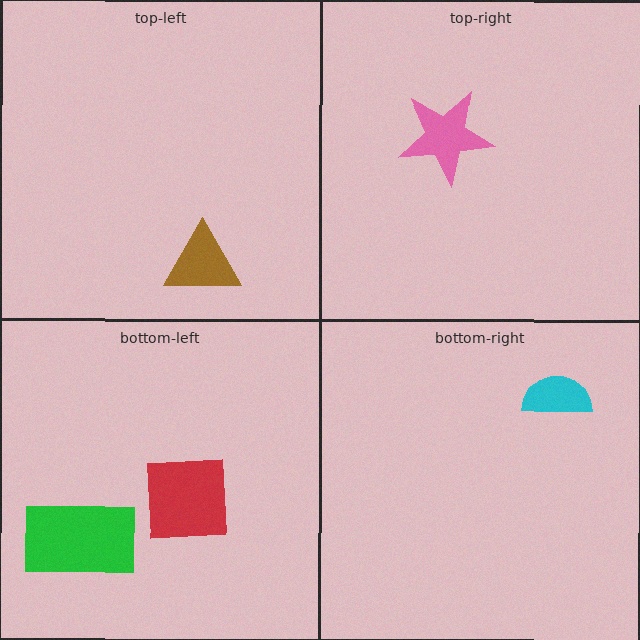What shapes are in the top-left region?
The brown triangle.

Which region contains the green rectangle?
The bottom-left region.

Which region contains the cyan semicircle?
The bottom-right region.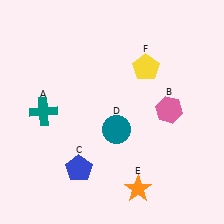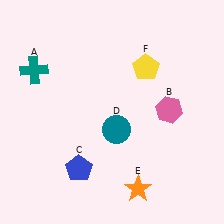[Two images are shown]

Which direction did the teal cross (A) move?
The teal cross (A) moved up.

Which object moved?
The teal cross (A) moved up.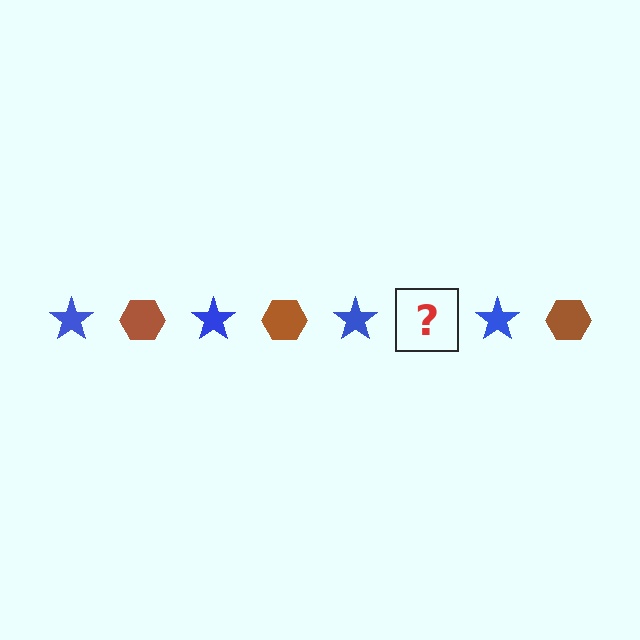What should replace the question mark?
The question mark should be replaced with a brown hexagon.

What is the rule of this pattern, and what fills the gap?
The rule is that the pattern alternates between blue star and brown hexagon. The gap should be filled with a brown hexagon.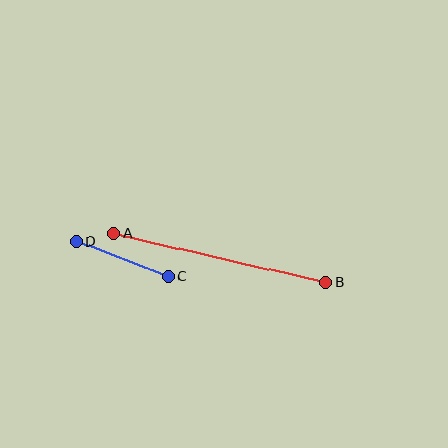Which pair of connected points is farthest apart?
Points A and B are farthest apart.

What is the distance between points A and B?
The distance is approximately 217 pixels.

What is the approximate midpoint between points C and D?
The midpoint is at approximately (122, 259) pixels.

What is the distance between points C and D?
The distance is approximately 98 pixels.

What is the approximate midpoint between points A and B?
The midpoint is at approximately (220, 258) pixels.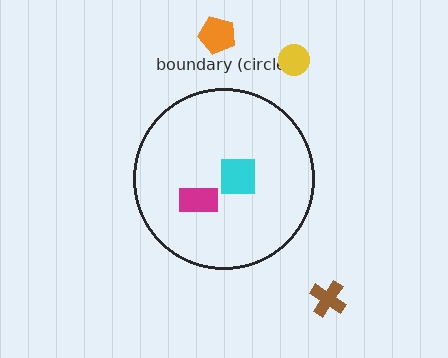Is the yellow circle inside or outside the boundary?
Outside.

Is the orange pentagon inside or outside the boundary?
Outside.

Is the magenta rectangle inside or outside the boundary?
Inside.